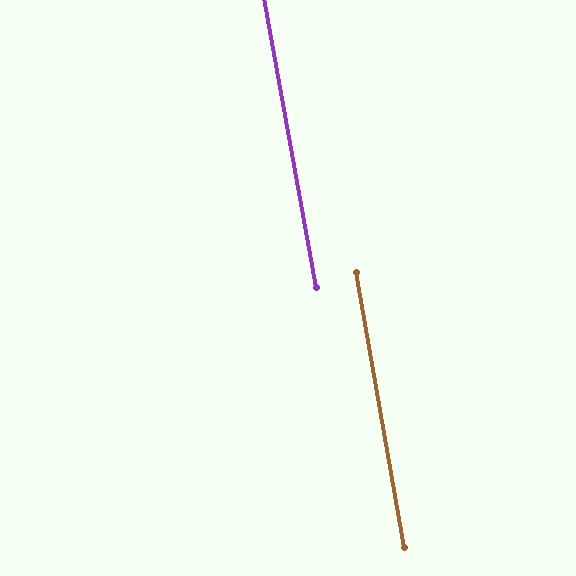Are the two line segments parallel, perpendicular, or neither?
Parallel — their directions differ by only 0.2°.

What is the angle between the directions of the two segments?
Approximately 0 degrees.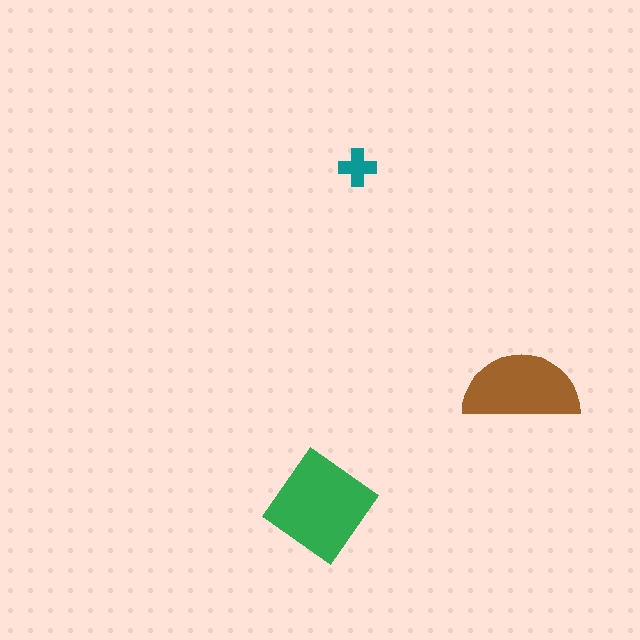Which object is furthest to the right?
The brown semicircle is rightmost.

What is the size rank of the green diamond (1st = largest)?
1st.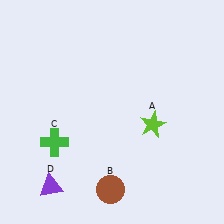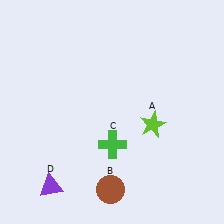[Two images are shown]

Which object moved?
The green cross (C) moved right.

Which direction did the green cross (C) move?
The green cross (C) moved right.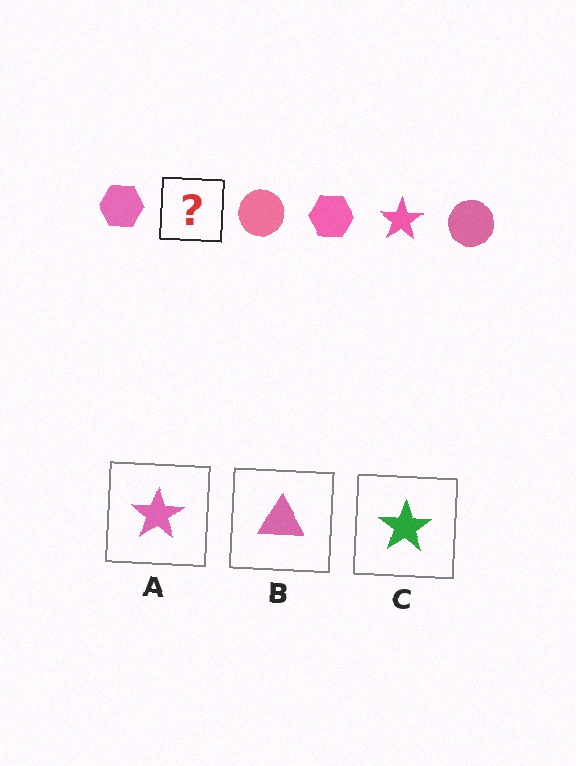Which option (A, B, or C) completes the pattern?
A.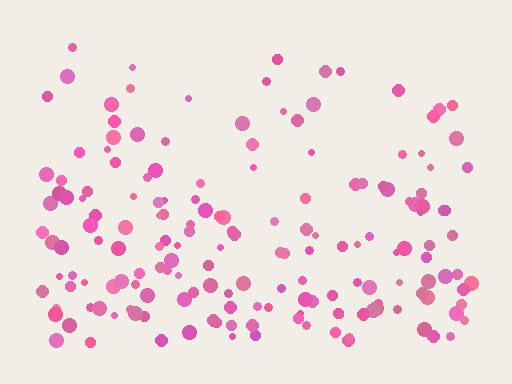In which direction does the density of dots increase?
From top to bottom, with the bottom side densest.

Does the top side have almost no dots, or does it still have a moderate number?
Still a moderate number, just noticeably fewer than the bottom.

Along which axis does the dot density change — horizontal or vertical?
Vertical.